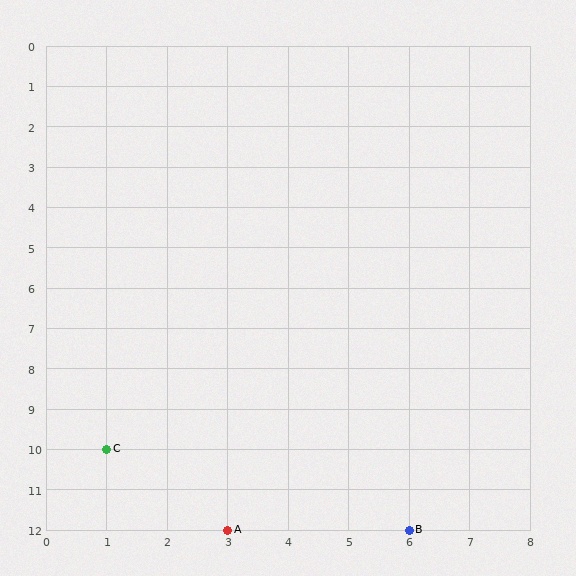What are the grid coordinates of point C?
Point C is at grid coordinates (1, 10).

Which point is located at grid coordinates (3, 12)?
Point A is at (3, 12).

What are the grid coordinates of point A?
Point A is at grid coordinates (3, 12).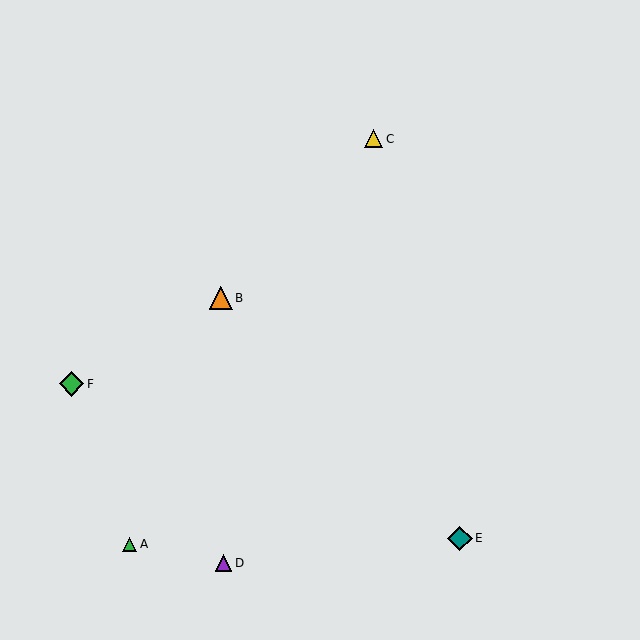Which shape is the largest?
The teal diamond (labeled E) is the largest.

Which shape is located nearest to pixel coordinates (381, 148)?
The yellow triangle (labeled C) at (373, 139) is nearest to that location.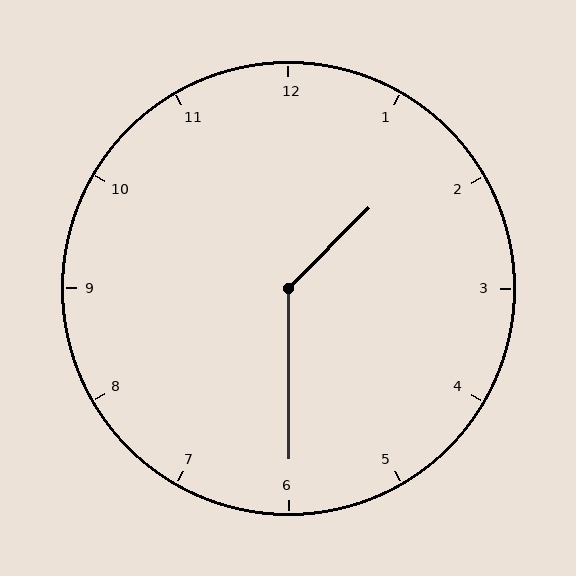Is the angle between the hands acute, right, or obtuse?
It is obtuse.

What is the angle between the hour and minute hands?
Approximately 135 degrees.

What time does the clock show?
1:30.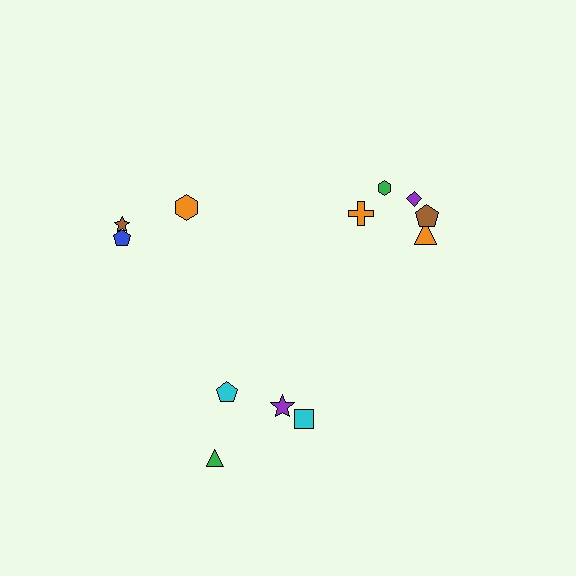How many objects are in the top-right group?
There are 5 objects.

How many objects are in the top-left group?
There are 3 objects.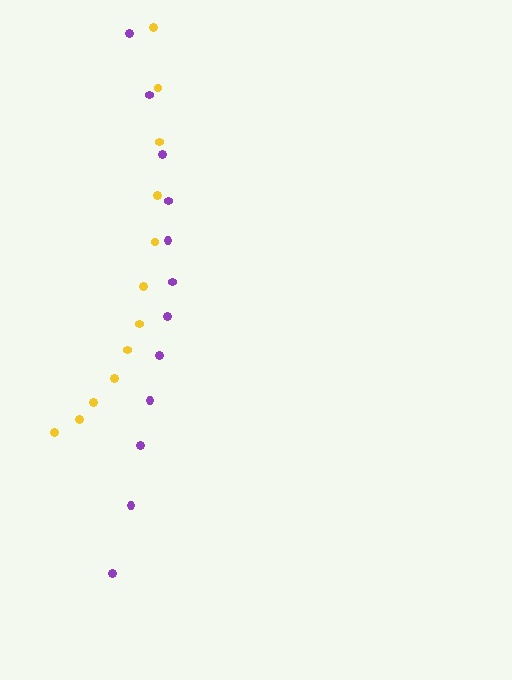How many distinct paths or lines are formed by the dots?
There are 2 distinct paths.